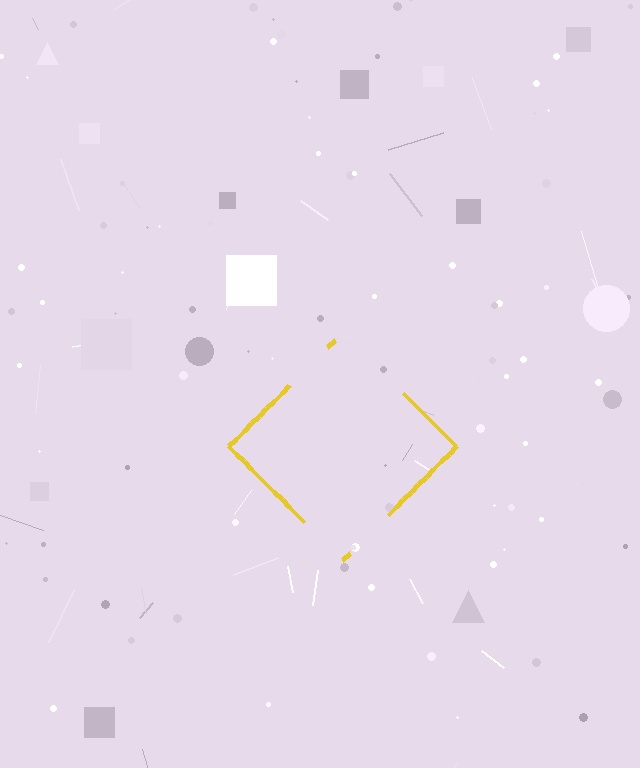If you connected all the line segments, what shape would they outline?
They would outline a diamond.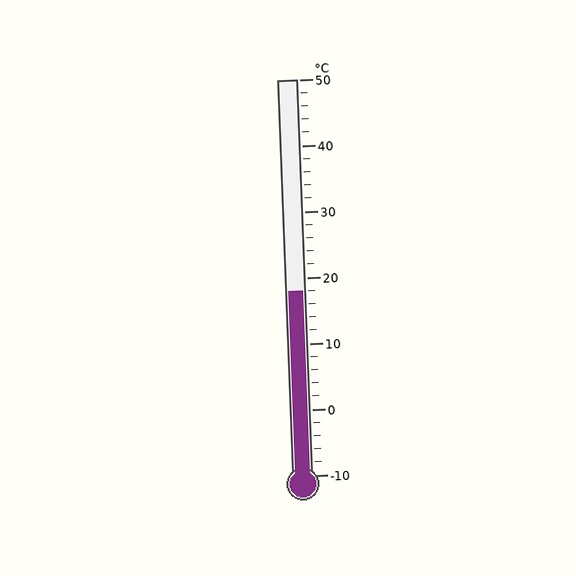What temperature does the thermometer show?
The thermometer shows approximately 18°C.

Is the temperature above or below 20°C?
The temperature is below 20°C.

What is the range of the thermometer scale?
The thermometer scale ranges from -10°C to 50°C.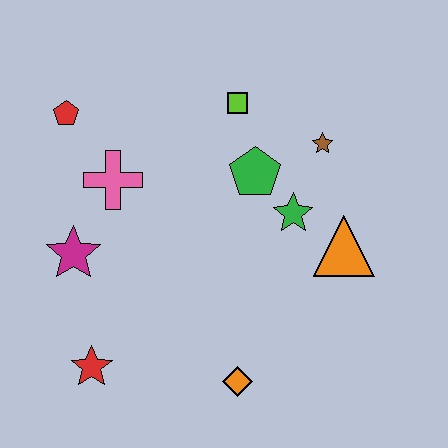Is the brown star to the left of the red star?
No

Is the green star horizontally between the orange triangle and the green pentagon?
Yes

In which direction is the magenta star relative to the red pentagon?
The magenta star is below the red pentagon.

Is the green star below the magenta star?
No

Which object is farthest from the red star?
The brown star is farthest from the red star.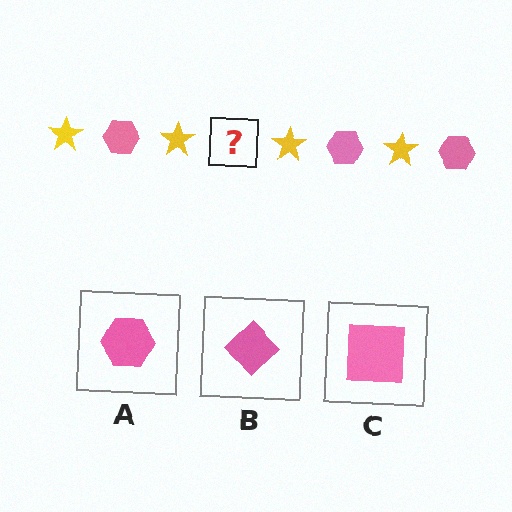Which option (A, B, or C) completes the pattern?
A.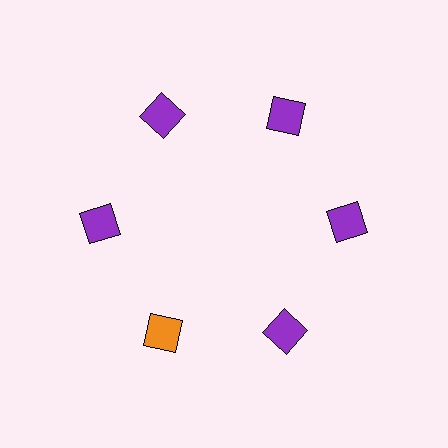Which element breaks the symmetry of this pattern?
The orange diamond at roughly the 7 o'clock position breaks the symmetry. All other shapes are purple diamonds.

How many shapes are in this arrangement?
There are 6 shapes arranged in a ring pattern.